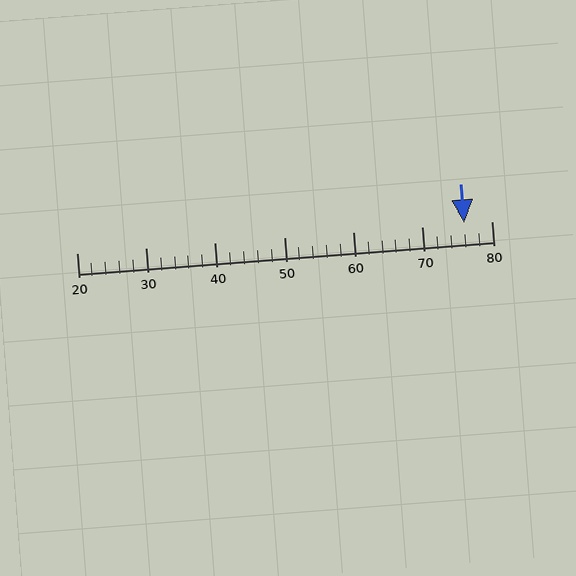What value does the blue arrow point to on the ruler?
The blue arrow points to approximately 76.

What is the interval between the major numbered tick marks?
The major tick marks are spaced 10 units apart.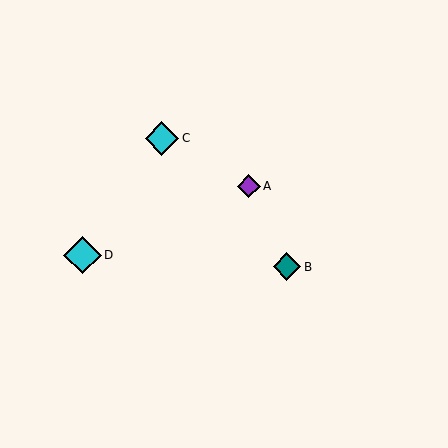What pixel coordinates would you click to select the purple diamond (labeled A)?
Click at (249, 186) to select the purple diamond A.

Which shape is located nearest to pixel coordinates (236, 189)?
The purple diamond (labeled A) at (249, 186) is nearest to that location.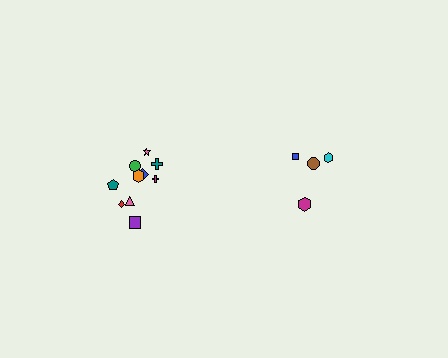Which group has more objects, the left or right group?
The left group.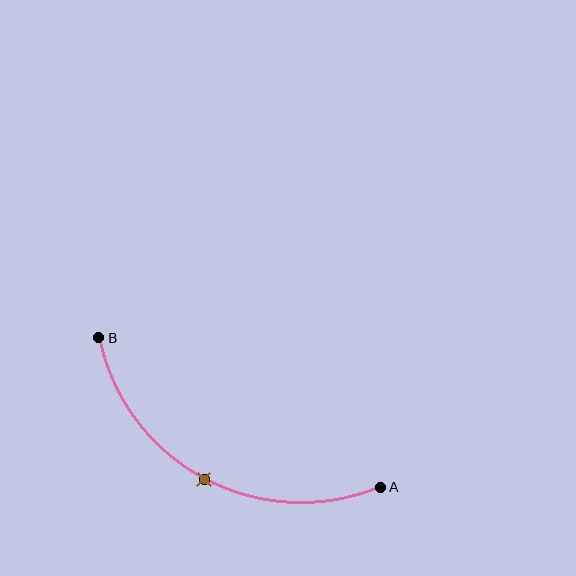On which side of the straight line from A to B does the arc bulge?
The arc bulges below the straight line connecting A and B.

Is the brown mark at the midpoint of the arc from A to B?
Yes. The brown mark lies on the arc at equal arc-length from both A and B — it is the arc midpoint.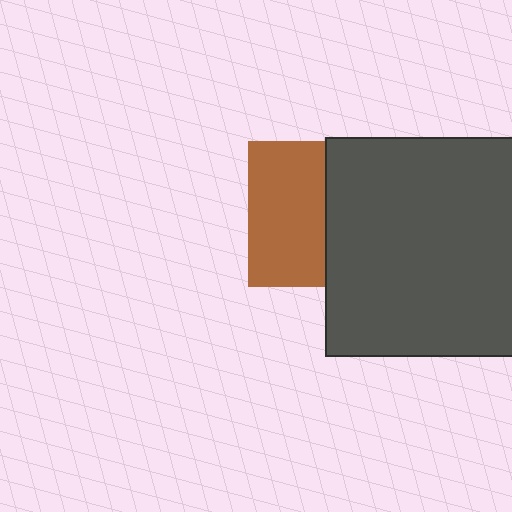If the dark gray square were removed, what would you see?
You would see the complete brown square.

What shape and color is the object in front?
The object in front is a dark gray square.